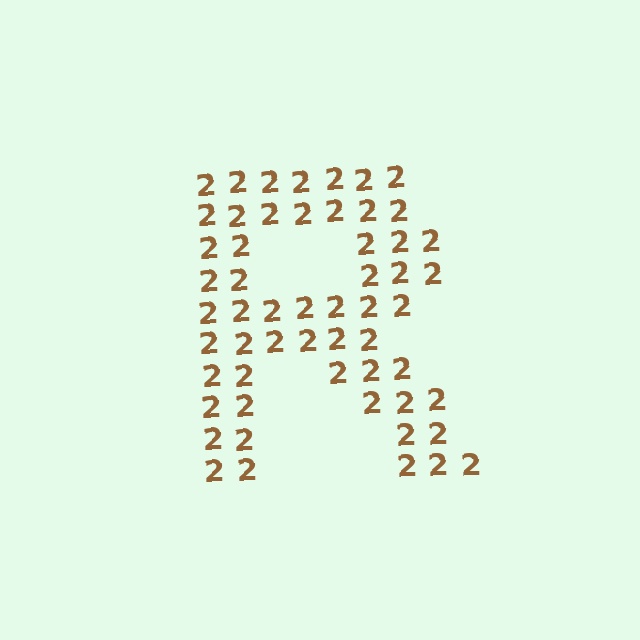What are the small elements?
The small elements are digit 2's.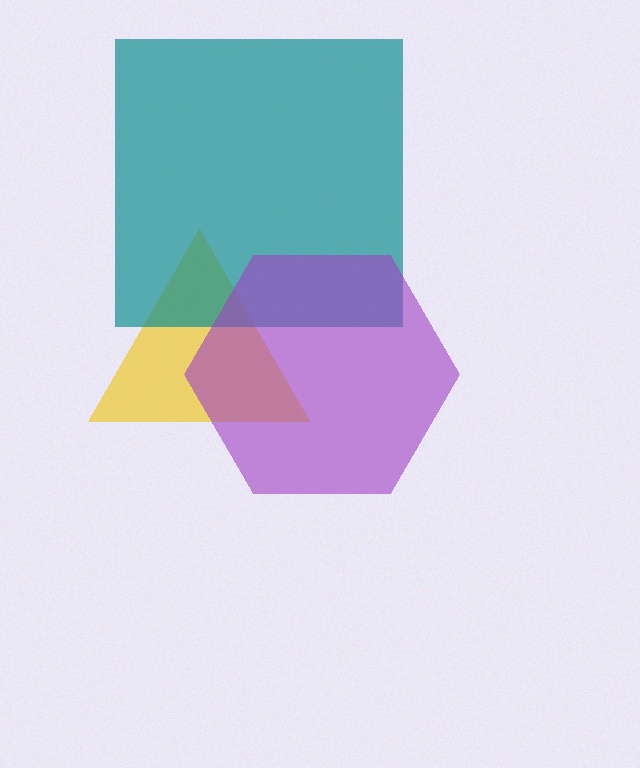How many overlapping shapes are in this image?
There are 3 overlapping shapes in the image.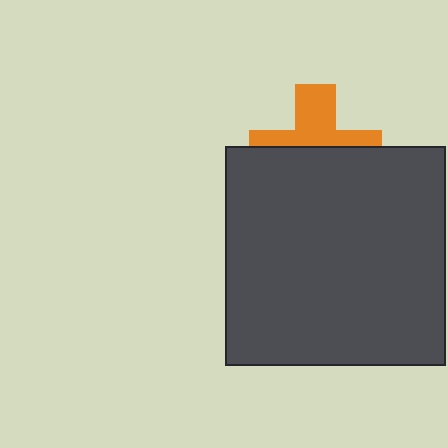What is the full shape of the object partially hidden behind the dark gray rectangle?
The partially hidden object is an orange cross.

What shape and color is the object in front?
The object in front is a dark gray rectangle.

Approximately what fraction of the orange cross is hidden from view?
Roughly 56% of the orange cross is hidden behind the dark gray rectangle.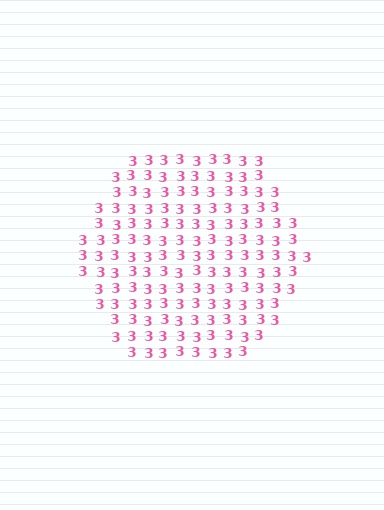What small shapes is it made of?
It is made of small digit 3's.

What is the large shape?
The large shape is a hexagon.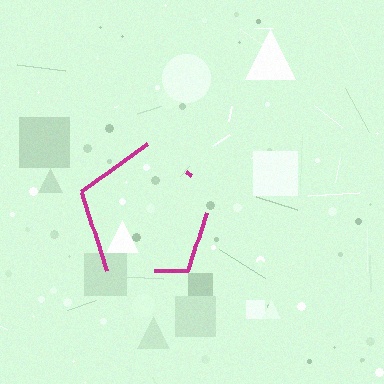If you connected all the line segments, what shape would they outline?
They would outline a pentagon.